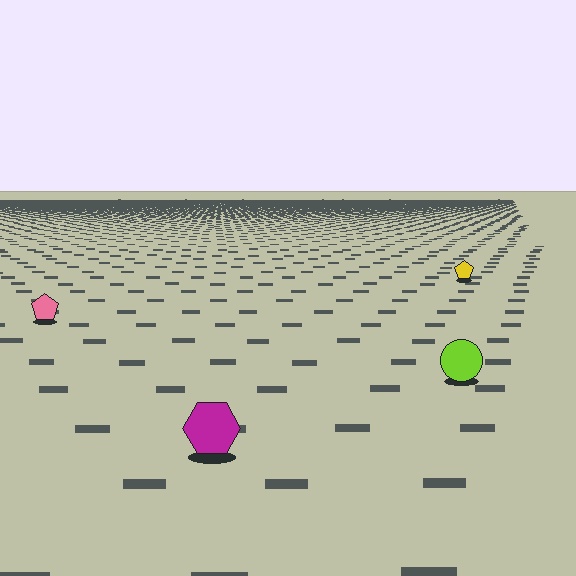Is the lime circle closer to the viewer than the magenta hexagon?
No. The magenta hexagon is closer — you can tell from the texture gradient: the ground texture is coarser near it.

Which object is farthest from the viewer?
The yellow pentagon is farthest from the viewer. It appears smaller and the ground texture around it is denser.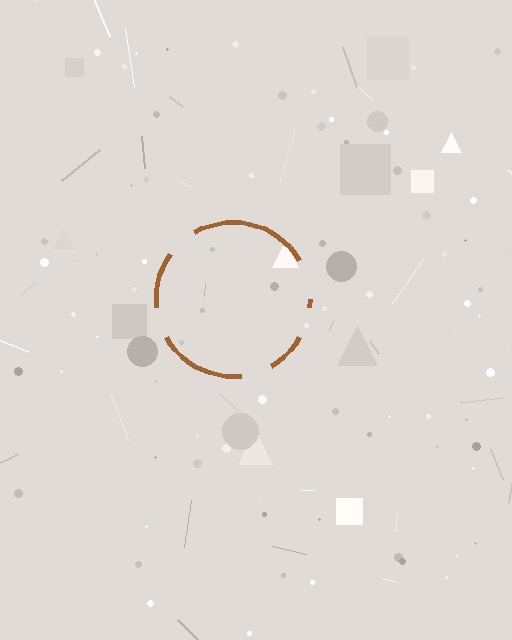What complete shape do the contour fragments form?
The contour fragments form a circle.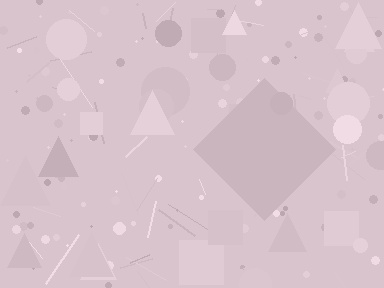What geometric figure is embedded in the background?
A diamond is embedded in the background.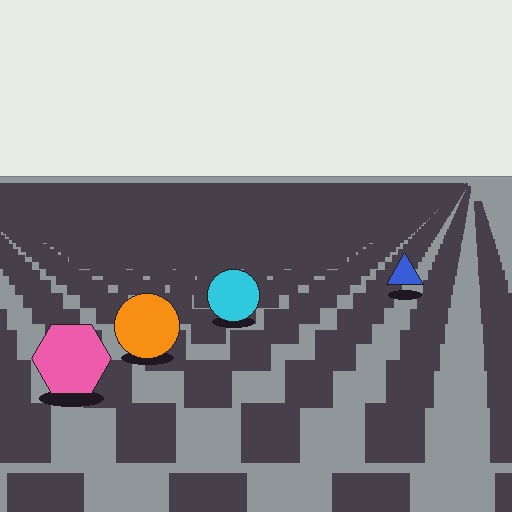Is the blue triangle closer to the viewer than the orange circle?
No. The orange circle is closer — you can tell from the texture gradient: the ground texture is coarser near it.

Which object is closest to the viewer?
The pink hexagon is closest. The texture marks near it are larger and more spread out.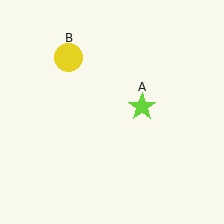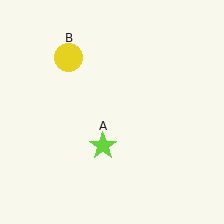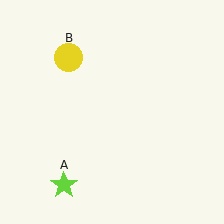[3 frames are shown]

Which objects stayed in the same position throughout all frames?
Yellow circle (object B) remained stationary.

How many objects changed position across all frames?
1 object changed position: lime star (object A).